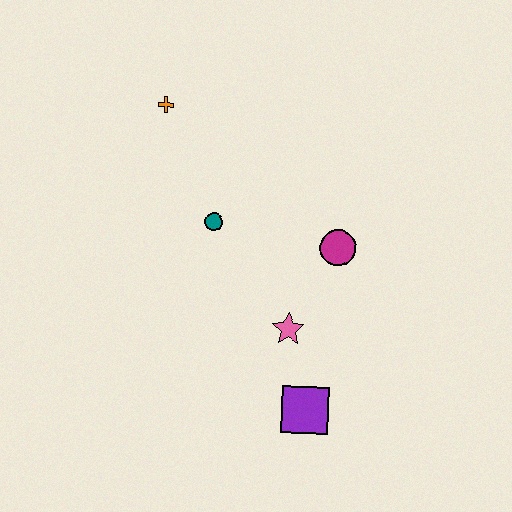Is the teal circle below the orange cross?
Yes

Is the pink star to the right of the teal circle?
Yes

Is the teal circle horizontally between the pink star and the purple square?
No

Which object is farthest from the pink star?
The orange cross is farthest from the pink star.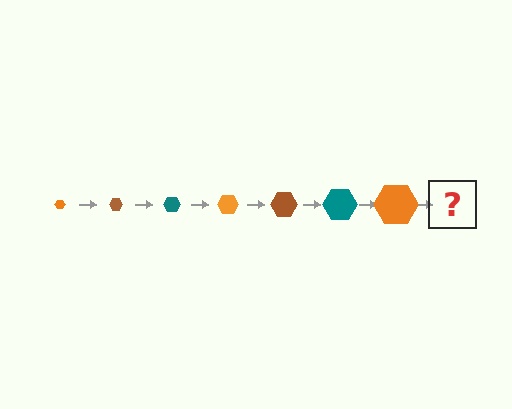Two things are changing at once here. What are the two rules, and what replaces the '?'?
The two rules are that the hexagon grows larger each step and the color cycles through orange, brown, and teal. The '?' should be a brown hexagon, larger than the previous one.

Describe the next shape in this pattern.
It should be a brown hexagon, larger than the previous one.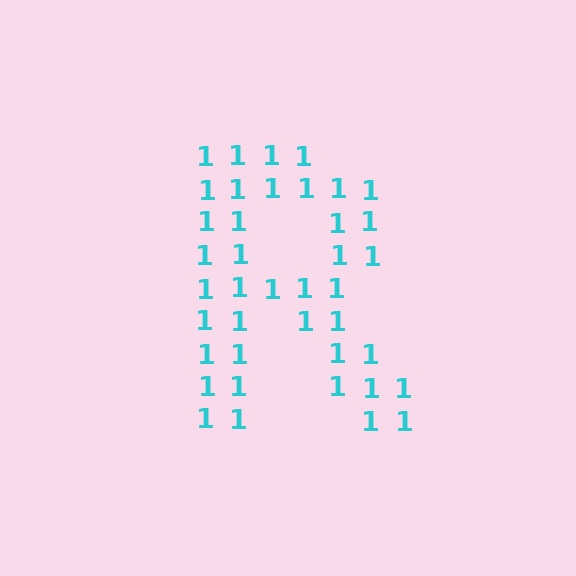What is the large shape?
The large shape is the letter R.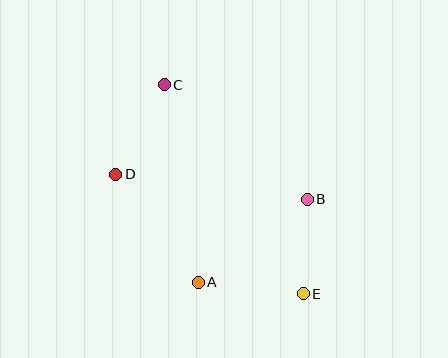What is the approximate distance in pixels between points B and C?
The distance between B and C is approximately 183 pixels.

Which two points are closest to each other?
Points B and E are closest to each other.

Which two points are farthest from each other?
Points C and E are farthest from each other.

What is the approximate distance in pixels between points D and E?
The distance between D and E is approximately 222 pixels.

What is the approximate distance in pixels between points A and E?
The distance between A and E is approximately 106 pixels.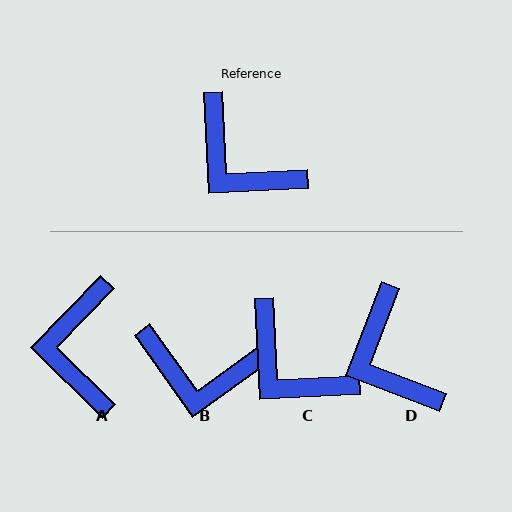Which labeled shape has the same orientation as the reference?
C.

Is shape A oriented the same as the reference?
No, it is off by about 47 degrees.